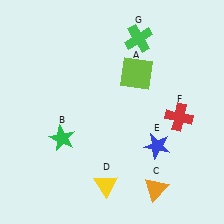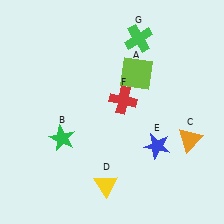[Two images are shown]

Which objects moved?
The objects that moved are: the orange triangle (C), the red cross (F).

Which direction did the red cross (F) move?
The red cross (F) moved left.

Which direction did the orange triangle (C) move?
The orange triangle (C) moved up.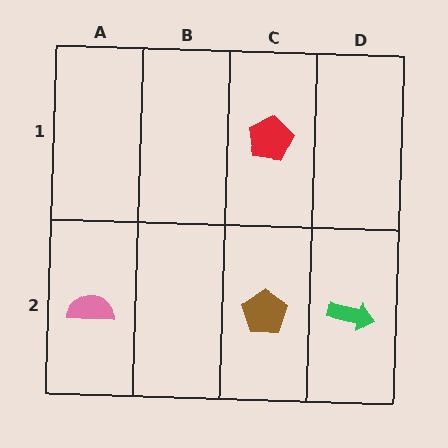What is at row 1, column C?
A red pentagon.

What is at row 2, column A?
A pink semicircle.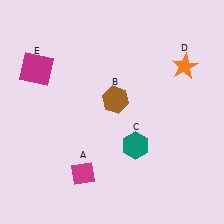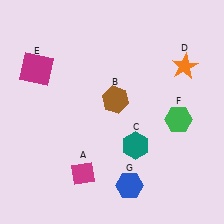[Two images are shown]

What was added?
A green hexagon (F), a blue hexagon (G) were added in Image 2.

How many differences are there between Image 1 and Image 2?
There are 2 differences between the two images.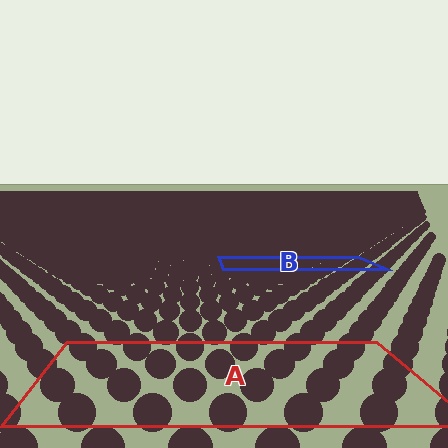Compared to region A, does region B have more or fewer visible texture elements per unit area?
Region B has more texture elements per unit area — they are packed more densely because it is farther away.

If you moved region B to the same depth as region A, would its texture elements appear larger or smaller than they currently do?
They would appear larger. At a closer depth, the same texture elements are projected at a bigger on-screen size.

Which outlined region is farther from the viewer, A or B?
Region B is farther from the viewer — the texture elements inside it appear smaller and more densely packed.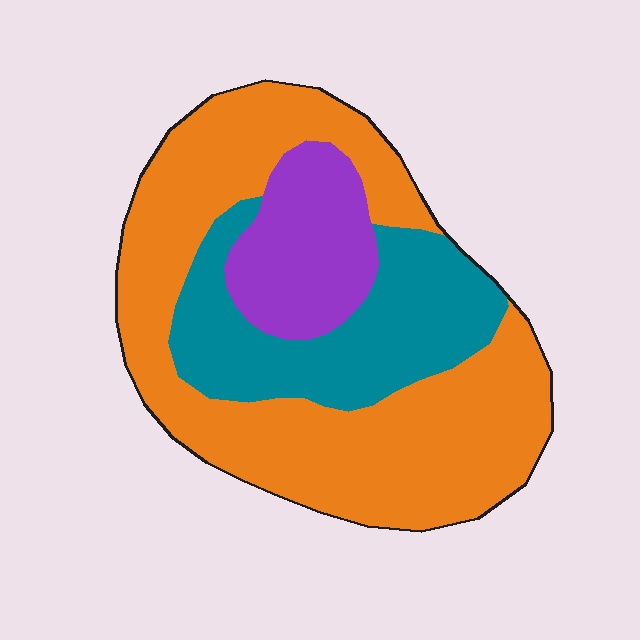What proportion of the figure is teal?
Teal covers roughly 25% of the figure.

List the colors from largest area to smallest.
From largest to smallest: orange, teal, purple.